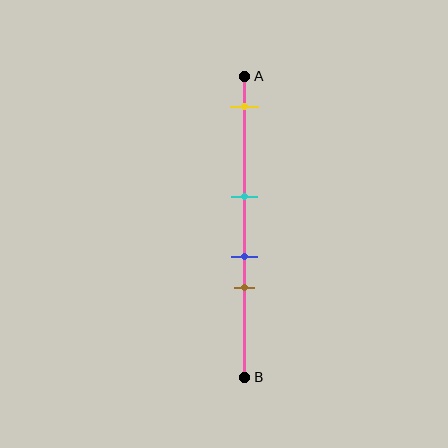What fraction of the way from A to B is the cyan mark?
The cyan mark is approximately 40% (0.4) of the way from A to B.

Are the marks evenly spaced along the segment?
No, the marks are not evenly spaced.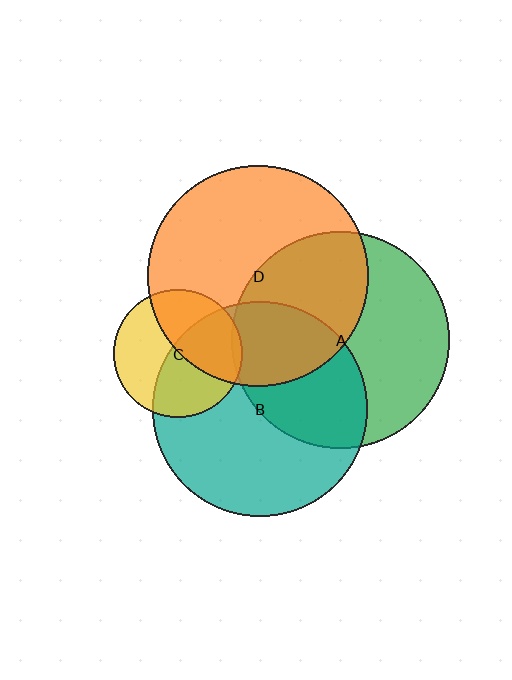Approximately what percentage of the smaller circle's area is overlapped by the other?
Approximately 5%.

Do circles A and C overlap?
Yes.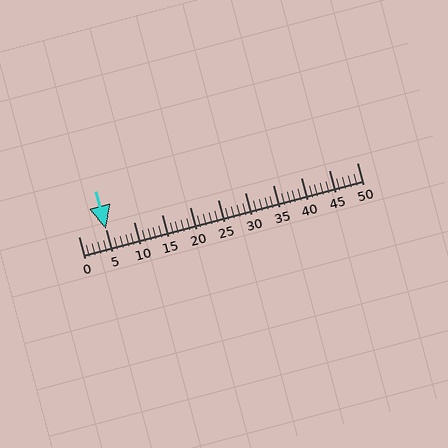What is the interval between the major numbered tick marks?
The major tick marks are spaced 5 units apart.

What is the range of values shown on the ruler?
The ruler shows values from 0 to 50.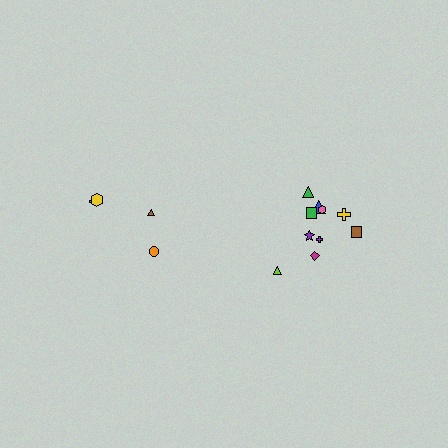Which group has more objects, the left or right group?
The right group.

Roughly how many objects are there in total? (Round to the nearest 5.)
Roughly 15 objects in total.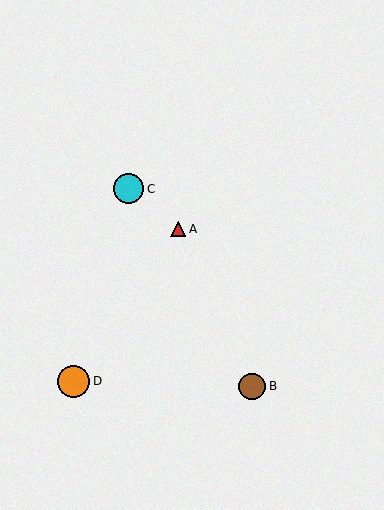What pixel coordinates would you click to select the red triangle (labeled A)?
Click at (178, 229) to select the red triangle A.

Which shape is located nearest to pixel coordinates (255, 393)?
The brown circle (labeled B) at (252, 386) is nearest to that location.